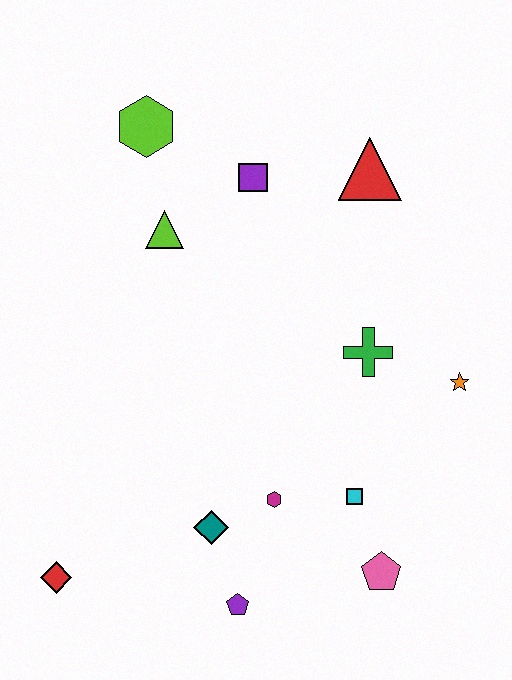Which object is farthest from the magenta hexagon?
The lime hexagon is farthest from the magenta hexagon.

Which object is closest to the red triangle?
The purple square is closest to the red triangle.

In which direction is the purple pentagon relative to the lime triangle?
The purple pentagon is below the lime triangle.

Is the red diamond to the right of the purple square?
No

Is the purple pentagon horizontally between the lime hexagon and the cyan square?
Yes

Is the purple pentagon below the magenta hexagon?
Yes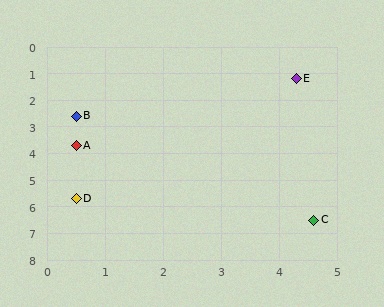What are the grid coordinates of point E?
Point E is at approximately (4.3, 1.2).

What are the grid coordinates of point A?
Point A is at approximately (0.5, 3.7).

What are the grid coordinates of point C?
Point C is at approximately (4.6, 6.5).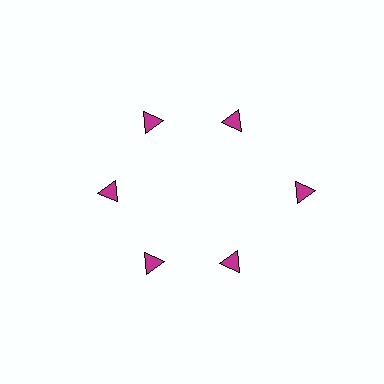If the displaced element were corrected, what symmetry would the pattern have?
It would have 6-fold rotational symmetry — the pattern would map onto itself every 60 degrees.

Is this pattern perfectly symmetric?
No. The 6 magenta triangles are arranged in a ring, but one element near the 3 o'clock position is pushed outward from the center, breaking the 6-fold rotational symmetry.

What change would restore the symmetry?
The symmetry would be restored by moving it inward, back onto the ring so that all 6 triangles sit at equal angles and equal distance from the center.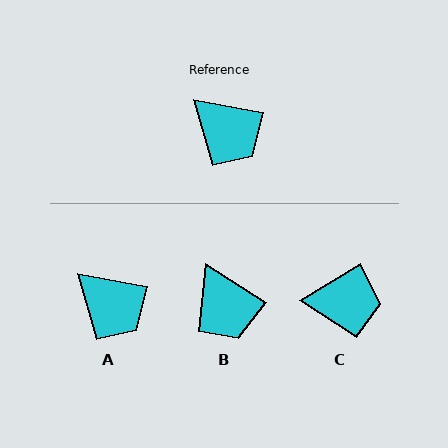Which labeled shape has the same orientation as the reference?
A.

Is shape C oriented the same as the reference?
No, it is off by about 41 degrees.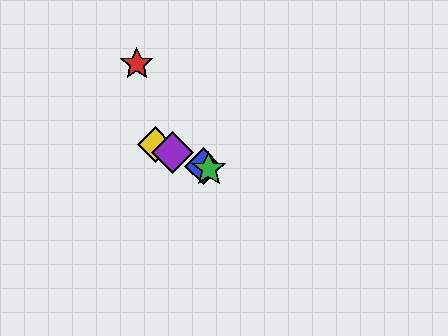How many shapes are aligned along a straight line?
4 shapes (the blue diamond, the green star, the yellow diamond, the purple diamond) are aligned along a straight line.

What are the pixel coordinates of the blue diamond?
The blue diamond is at (203, 166).